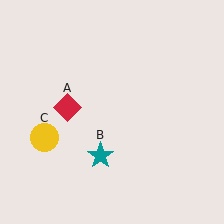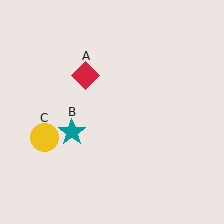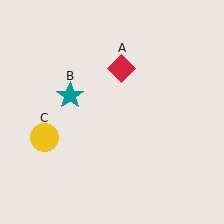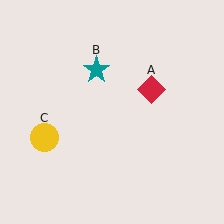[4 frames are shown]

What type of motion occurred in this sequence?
The red diamond (object A), teal star (object B) rotated clockwise around the center of the scene.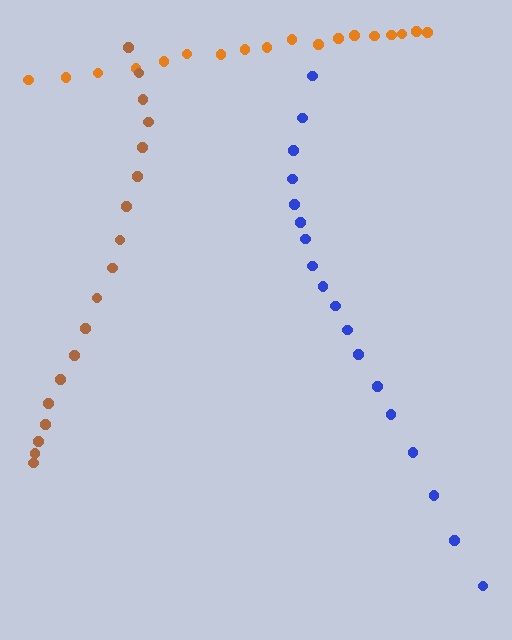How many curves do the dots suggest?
There are 3 distinct paths.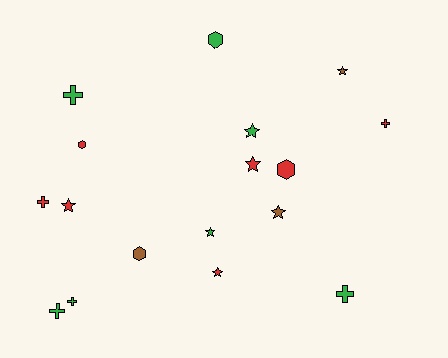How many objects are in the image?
There are 17 objects.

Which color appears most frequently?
Red, with 7 objects.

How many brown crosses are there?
There are no brown crosses.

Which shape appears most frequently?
Star, with 7 objects.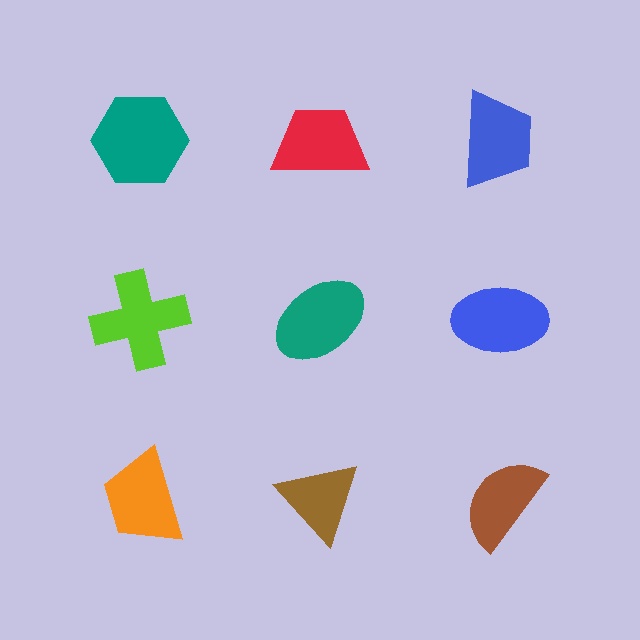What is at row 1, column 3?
A blue trapezoid.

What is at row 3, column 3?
A brown semicircle.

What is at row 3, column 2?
A brown triangle.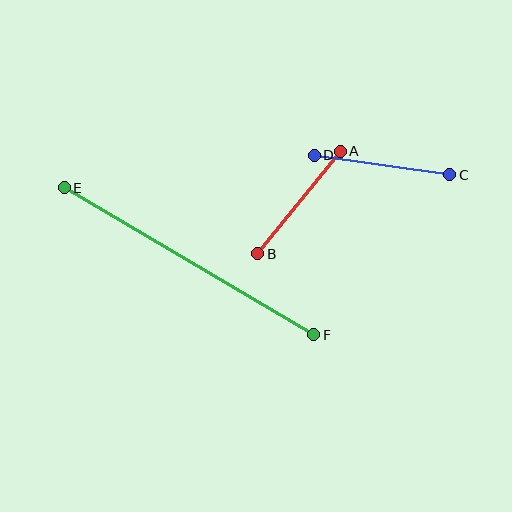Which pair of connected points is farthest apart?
Points E and F are farthest apart.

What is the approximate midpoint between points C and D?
The midpoint is at approximately (382, 165) pixels.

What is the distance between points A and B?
The distance is approximately 132 pixels.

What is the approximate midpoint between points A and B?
The midpoint is at approximately (299, 203) pixels.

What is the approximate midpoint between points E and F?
The midpoint is at approximately (189, 261) pixels.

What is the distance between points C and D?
The distance is approximately 137 pixels.